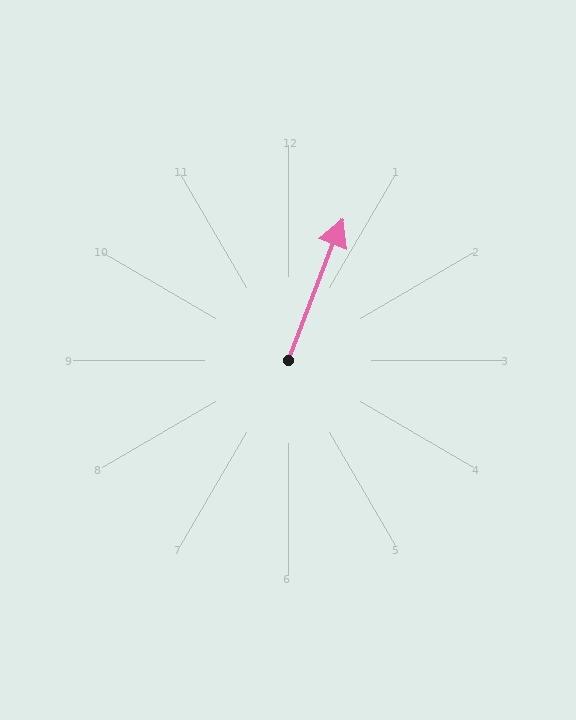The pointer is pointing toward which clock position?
Roughly 1 o'clock.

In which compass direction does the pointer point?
North.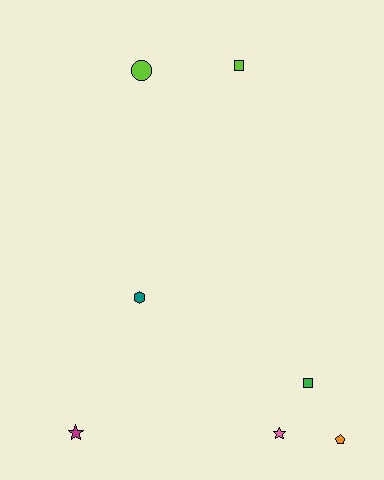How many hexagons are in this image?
There is 1 hexagon.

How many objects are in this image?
There are 7 objects.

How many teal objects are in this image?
There is 1 teal object.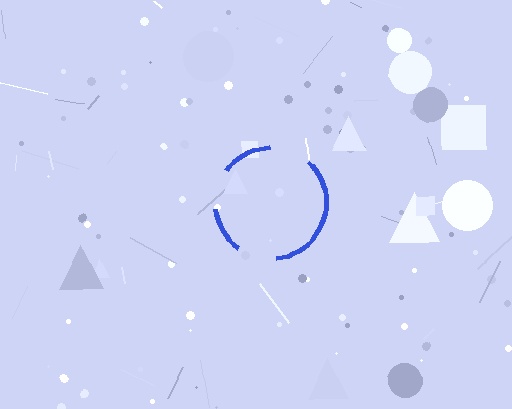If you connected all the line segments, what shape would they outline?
They would outline a circle.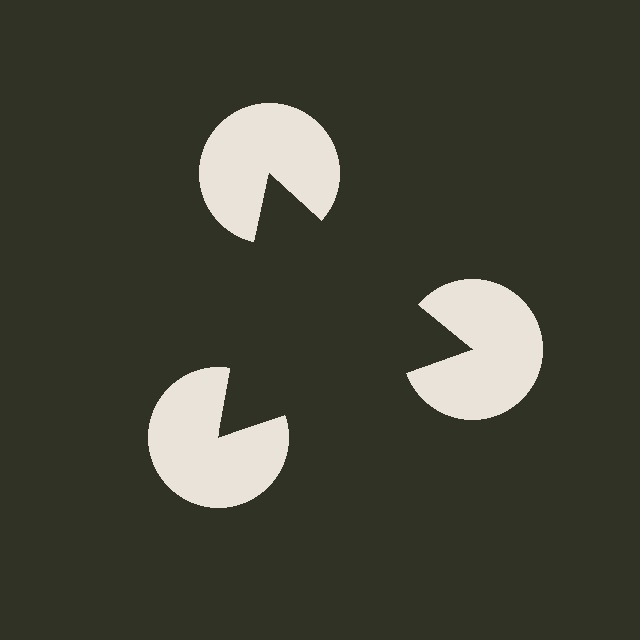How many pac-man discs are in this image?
There are 3 — one at each vertex of the illusory triangle.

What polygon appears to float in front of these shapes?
An illusory triangle — its edges are inferred from the aligned wedge cuts in the pac-man discs, not physically drawn.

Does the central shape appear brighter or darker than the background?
It typically appears slightly darker than the background, even though no actual brightness change is drawn.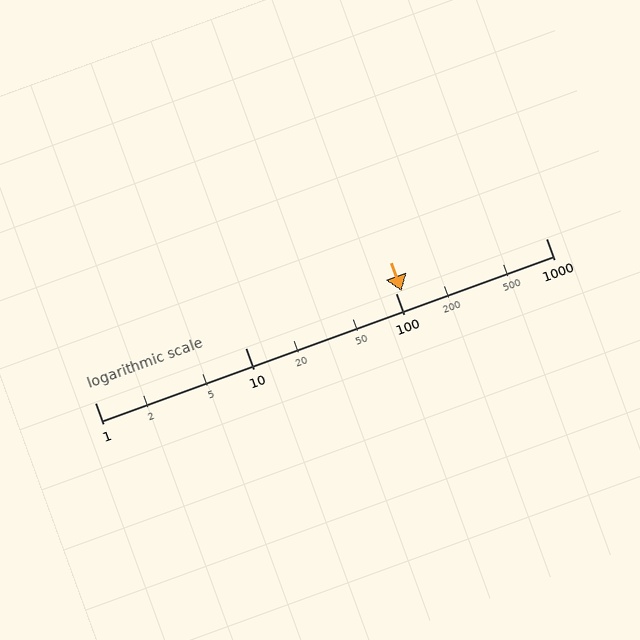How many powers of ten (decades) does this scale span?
The scale spans 3 decades, from 1 to 1000.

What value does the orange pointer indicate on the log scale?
The pointer indicates approximately 110.